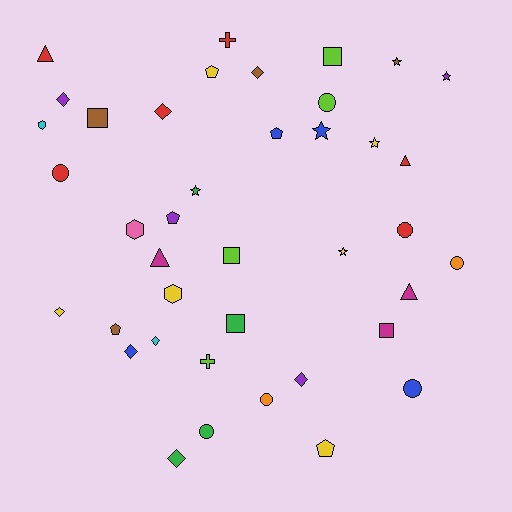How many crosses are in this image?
There are 2 crosses.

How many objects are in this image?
There are 40 objects.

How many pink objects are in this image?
There is 1 pink object.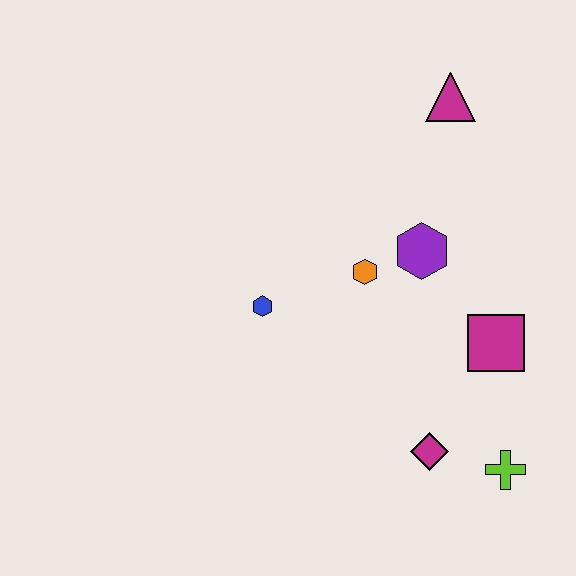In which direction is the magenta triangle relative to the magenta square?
The magenta triangle is above the magenta square.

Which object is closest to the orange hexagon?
The purple hexagon is closest to the orange hexagon.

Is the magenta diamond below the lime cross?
No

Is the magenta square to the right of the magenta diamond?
Yes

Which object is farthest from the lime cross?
The magenta triangle is farthest from the lime cross.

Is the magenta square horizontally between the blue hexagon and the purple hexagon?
No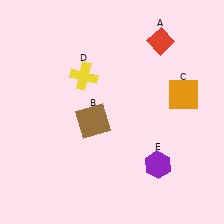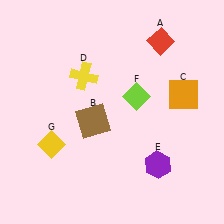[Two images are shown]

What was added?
A lime diamond (F), a yellow diamond (G) were added in Image 2.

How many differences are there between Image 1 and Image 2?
There are 2 differences between the two images.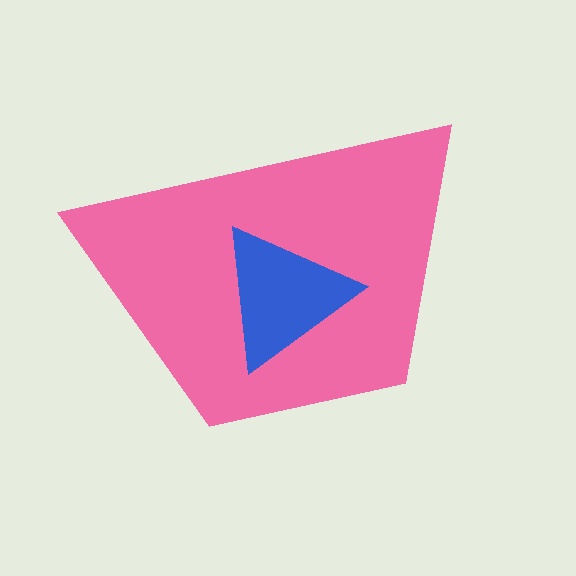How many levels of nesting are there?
2.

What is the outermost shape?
The pink trapezoid.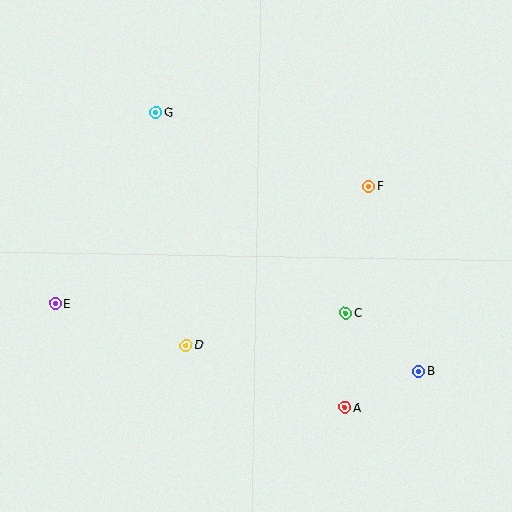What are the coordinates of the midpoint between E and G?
The midpoint between E and G is at (106, 208).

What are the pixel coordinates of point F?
Point F is at (369, 186).